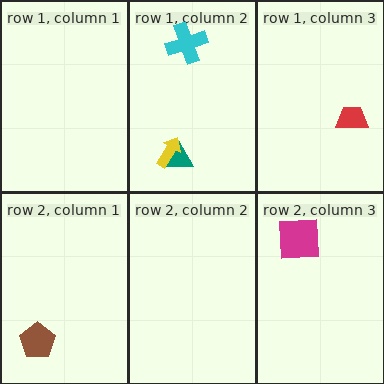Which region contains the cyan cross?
The row 1, column 2 region.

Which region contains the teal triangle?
The row 1, column 2 region.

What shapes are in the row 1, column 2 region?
The teal triangle, the cyan cross, the yellow arrow.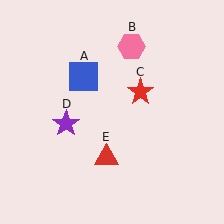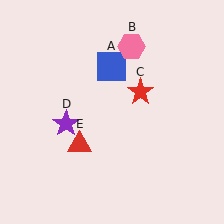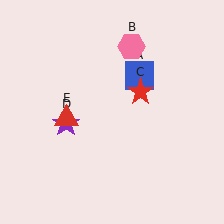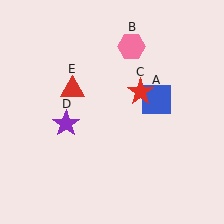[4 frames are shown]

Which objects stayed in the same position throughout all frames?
Pink hexagon (object B) and red star (object C) and purple star (object D) remained stationary.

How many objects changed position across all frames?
2 objects changed position: blue square (object A), red triangle (object E).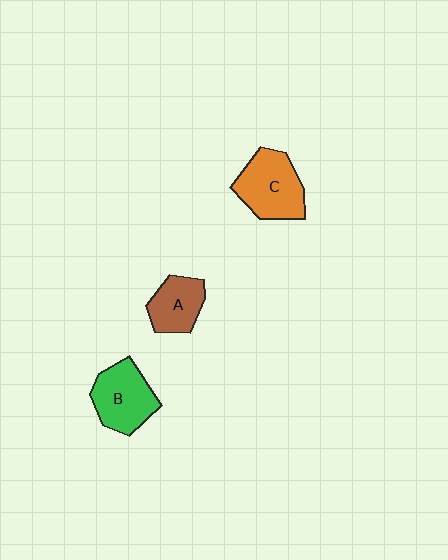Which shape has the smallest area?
Shape A (brown).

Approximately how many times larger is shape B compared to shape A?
Approximately 1.4 times.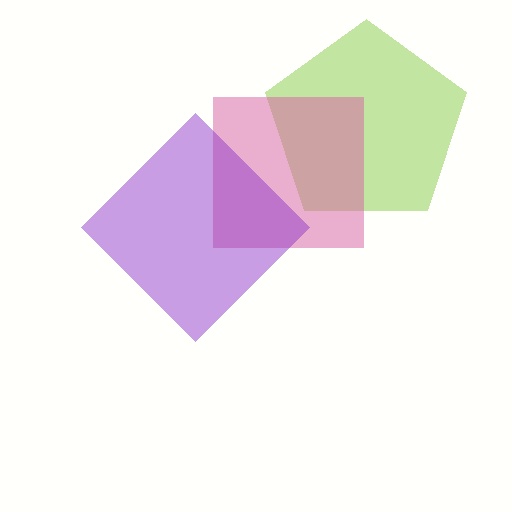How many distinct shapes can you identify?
There are 3 distinct shapes: a lime pentagon, a pink square, a purple diamond.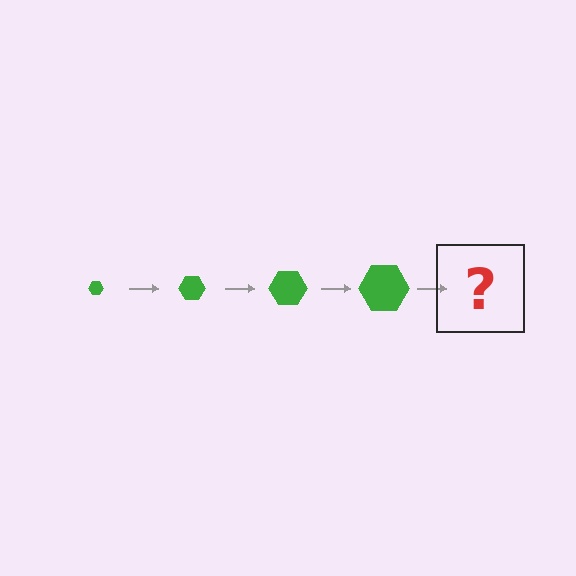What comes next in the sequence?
The next element should be a green hexagon, larger than the previous one.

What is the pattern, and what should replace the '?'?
The pattern is that the hexagon gets progressively larger each step. The '?' should be a green hexagon, larger than the previous one.